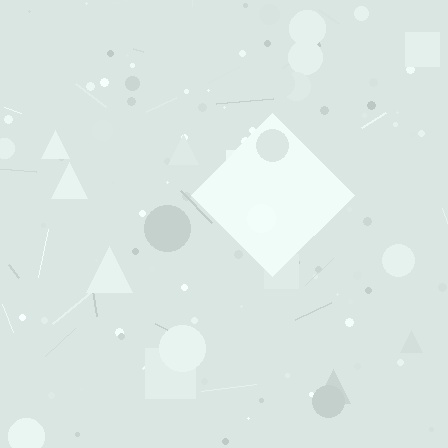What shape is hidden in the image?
A diamond is hidden in the image.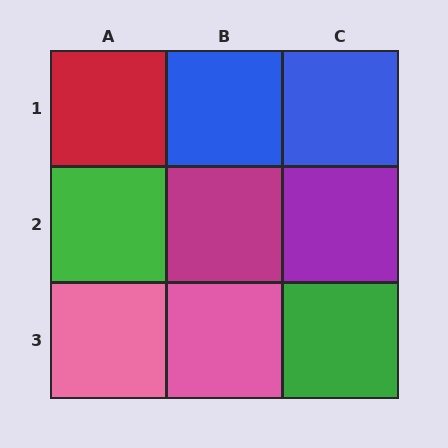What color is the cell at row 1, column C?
Blue.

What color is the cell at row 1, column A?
Red.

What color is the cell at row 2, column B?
Magenta.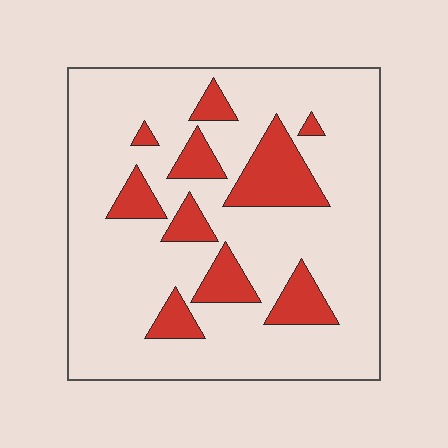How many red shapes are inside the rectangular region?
10.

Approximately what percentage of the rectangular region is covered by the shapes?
Approximately 20%.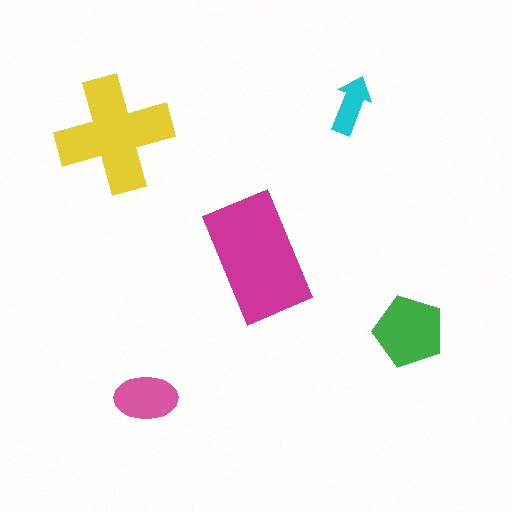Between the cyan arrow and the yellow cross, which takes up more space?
The yellow cross.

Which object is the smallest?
The cyan arrow.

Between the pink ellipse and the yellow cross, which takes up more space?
The yellow cross.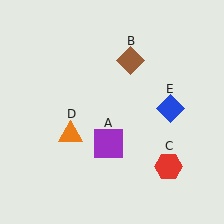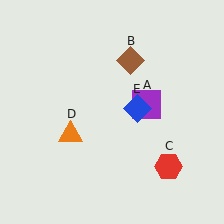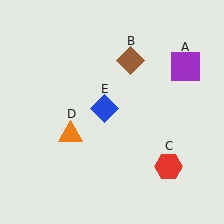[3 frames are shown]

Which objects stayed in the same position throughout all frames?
Brown diamond (object B) and red hexagon (object C) and orange triangle (object D) remained stationary.